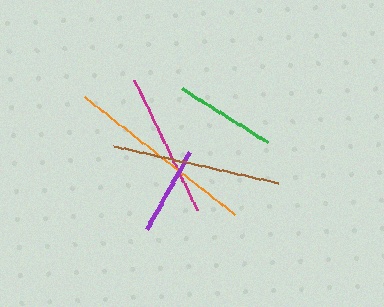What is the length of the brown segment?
The brown segment is approximately 168 pixels long.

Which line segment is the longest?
The orange line is the longest at approximately 191 pixels.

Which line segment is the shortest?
The purple line is the shortest at approximately 88 pixels.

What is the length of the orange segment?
The orange segment is approximately 191 pixels long.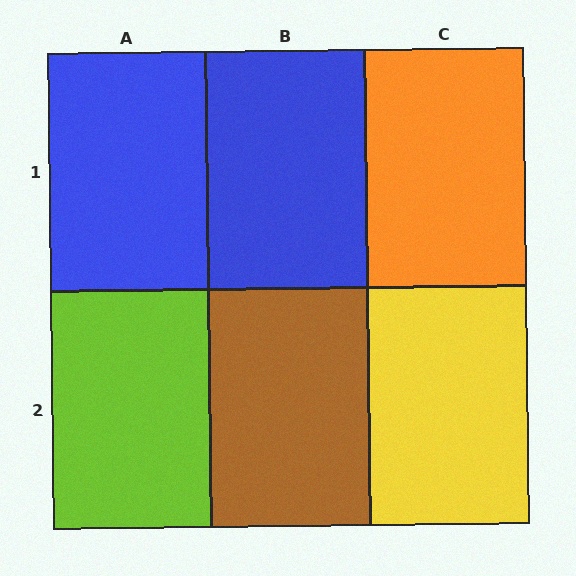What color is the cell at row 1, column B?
Blue.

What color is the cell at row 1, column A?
Blue.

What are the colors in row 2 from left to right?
Lime, brown, yellow.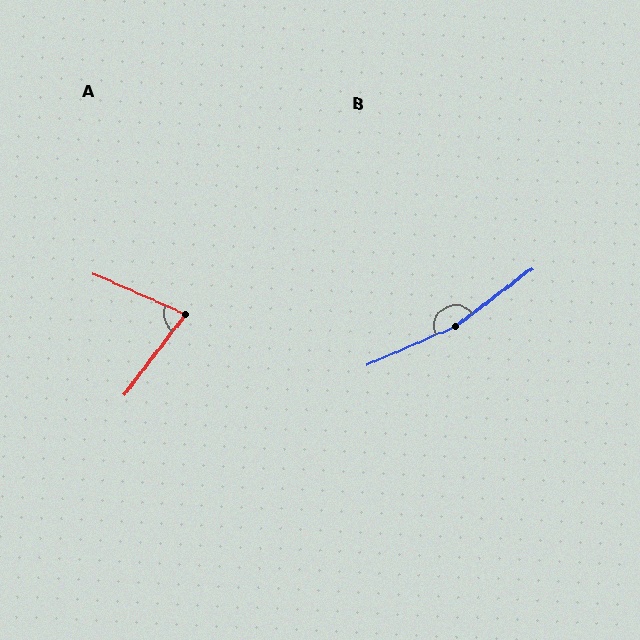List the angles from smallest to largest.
A (77°), B (167°).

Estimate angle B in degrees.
Approximately 167 degrees.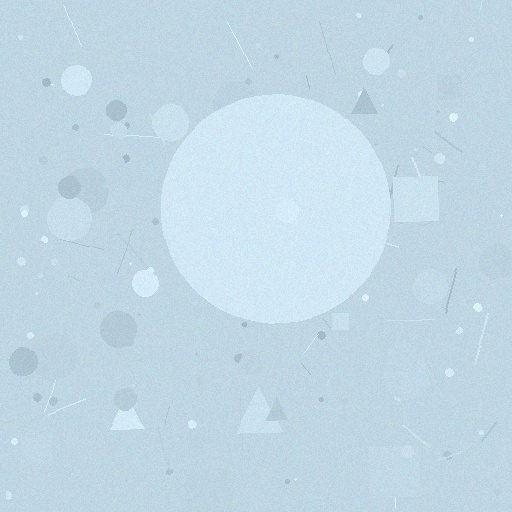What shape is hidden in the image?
A circle is hidden in the image.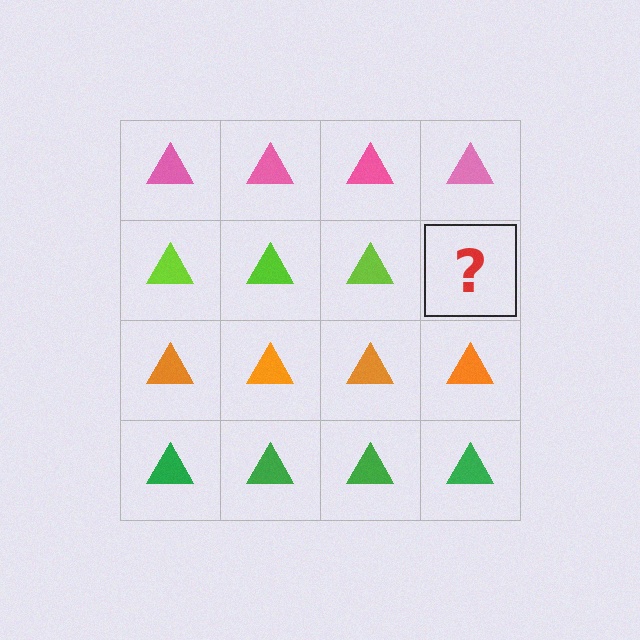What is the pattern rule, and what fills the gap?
The rule is that each row has a consistent color. The gap should be filled with a lime triangle.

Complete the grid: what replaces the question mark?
The question mark should be replaced with a lime triangle.